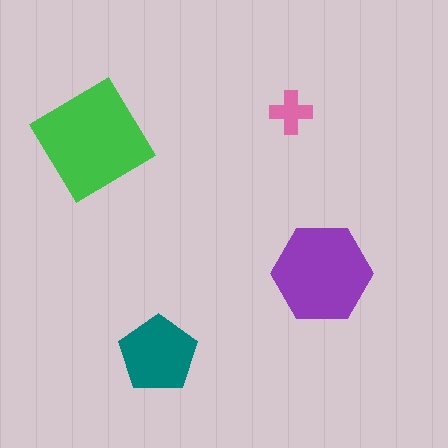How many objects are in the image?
There are 4 objects in the image.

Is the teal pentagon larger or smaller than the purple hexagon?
Smaller.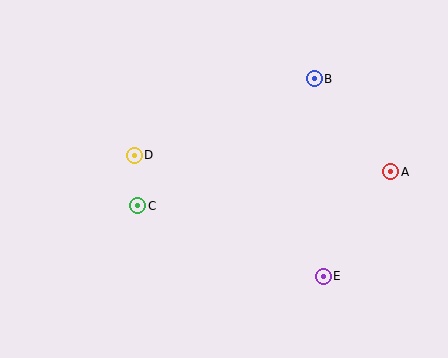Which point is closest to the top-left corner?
Point D is closest to the top-left corner.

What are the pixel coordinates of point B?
Point B is at (314, 79).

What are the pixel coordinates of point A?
Point A is at (391, 172).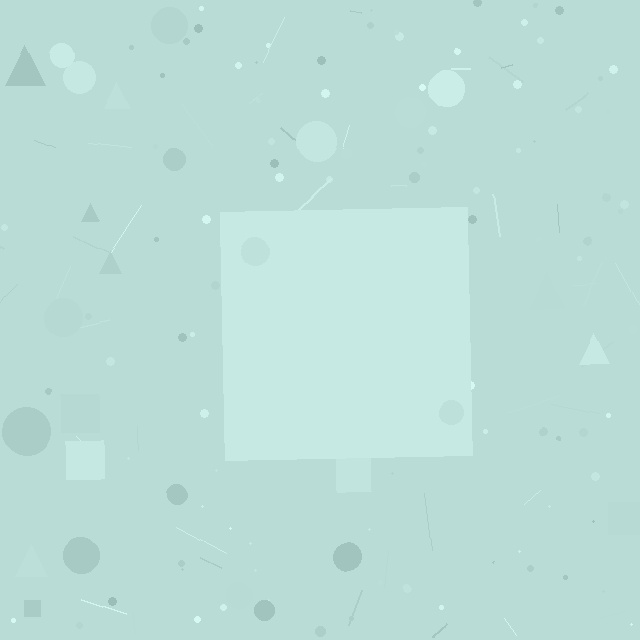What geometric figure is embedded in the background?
A square is embedded in the background.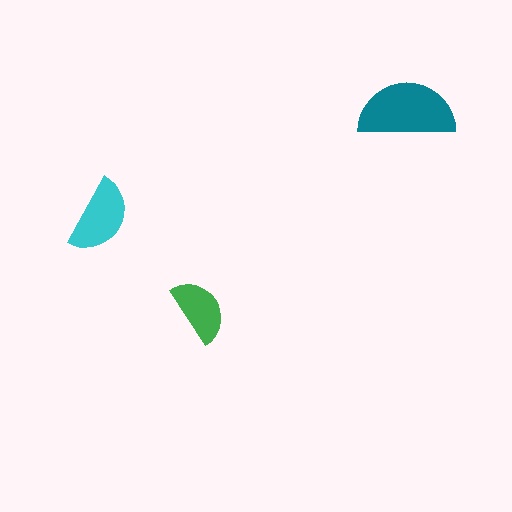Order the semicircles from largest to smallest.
the teal one, the cyan one, the green one.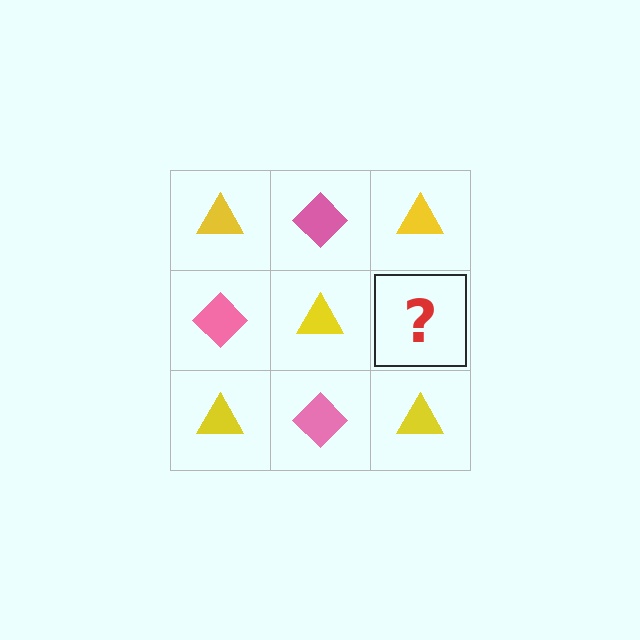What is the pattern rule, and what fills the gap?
The rule is that it alternates yellow triangle and pink diamond in a checkerboard pattern. The gap should be filled with a pink diamond.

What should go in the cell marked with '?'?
The missing cell should contain a pink diamond.